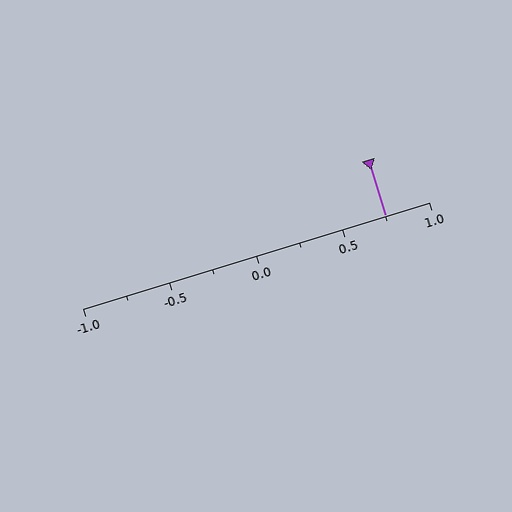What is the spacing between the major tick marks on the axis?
The major ticks are spaced 0.5 apart.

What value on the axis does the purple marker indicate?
The marker indicates approximately 0.75.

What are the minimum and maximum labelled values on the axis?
The axis runs from -1.0 to 1.0.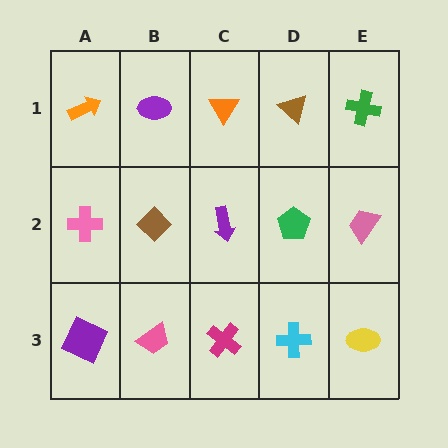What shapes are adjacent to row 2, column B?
A purple ellipse (row 1, column B), a pink trapezoid (row 3, column B), a pink cross (row 2, column A), a purple arrow (row 2, column C).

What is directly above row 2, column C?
An orange triangle.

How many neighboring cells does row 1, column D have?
3.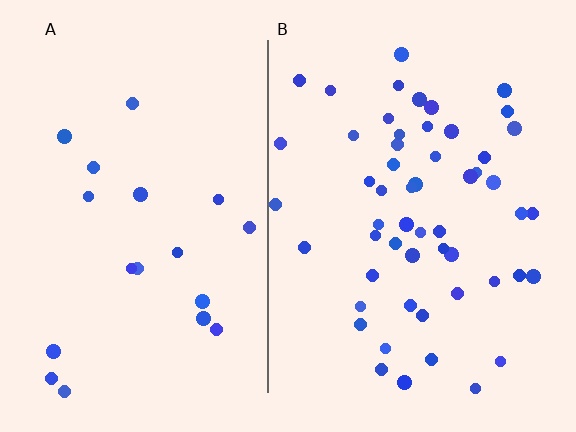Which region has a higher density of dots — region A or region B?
B (the right).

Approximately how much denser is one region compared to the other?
Approximately 2.8× — region B over region A.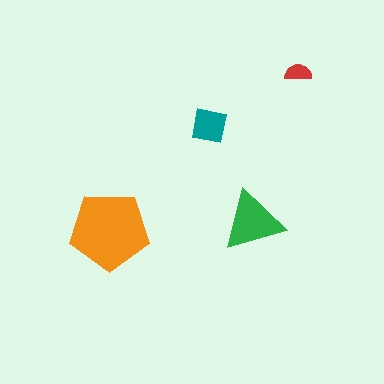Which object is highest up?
The red semicircle is topmost.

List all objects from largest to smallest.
The orange pentagon, the green triangle, the teal square, the red semicircle.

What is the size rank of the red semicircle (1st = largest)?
4th.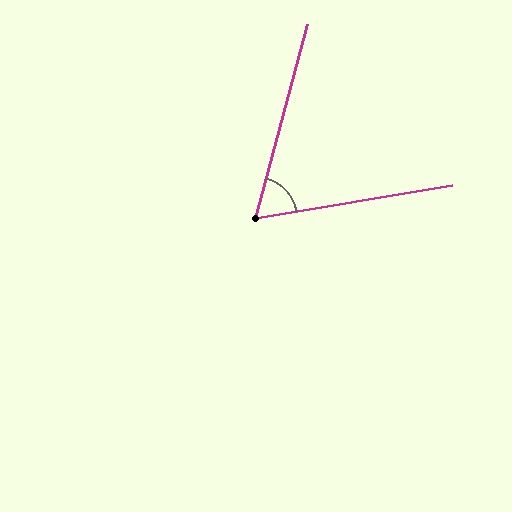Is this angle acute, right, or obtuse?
It is acute.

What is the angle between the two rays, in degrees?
Approximately 65 degrees.